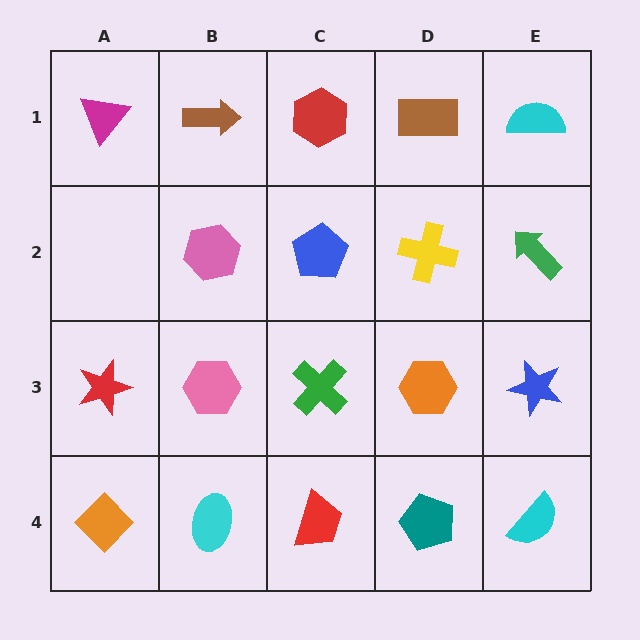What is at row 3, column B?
A pink hexagon.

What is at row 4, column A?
An orange diamond.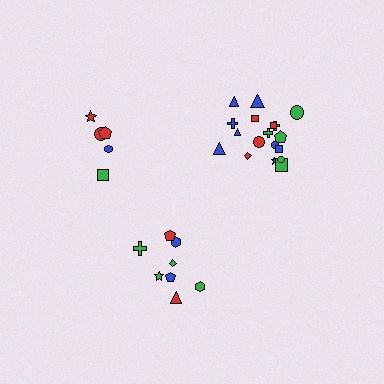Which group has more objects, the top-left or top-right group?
The top-right group.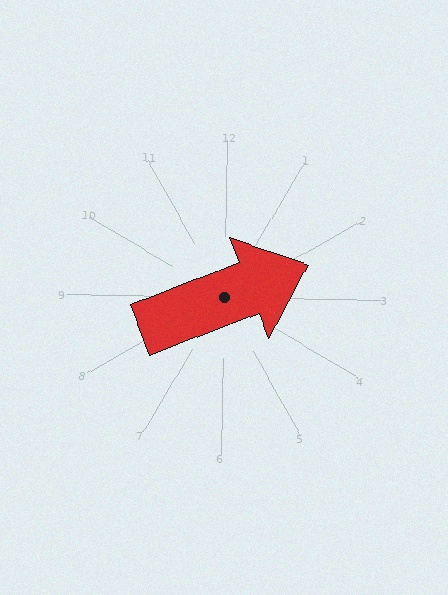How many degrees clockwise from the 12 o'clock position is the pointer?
Approximately 68 degrees.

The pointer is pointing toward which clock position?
Roughly 2 o'clock.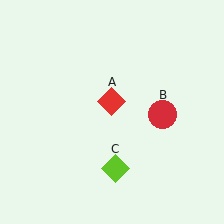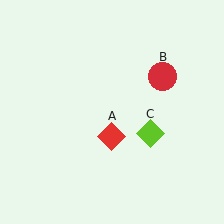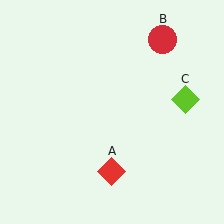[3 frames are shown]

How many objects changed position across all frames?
3 objects changed position: red diamond (object A), red circle (object B), lime diamond (object C).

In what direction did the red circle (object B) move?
The red circle (object B) moved up.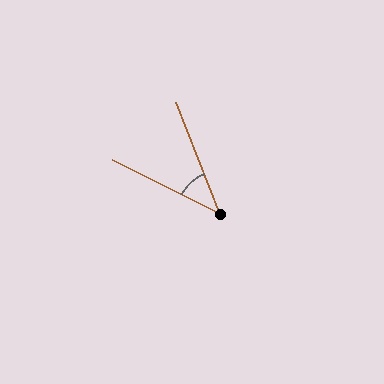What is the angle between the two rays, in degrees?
Approximately 42 degrees.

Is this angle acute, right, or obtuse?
It is acute.